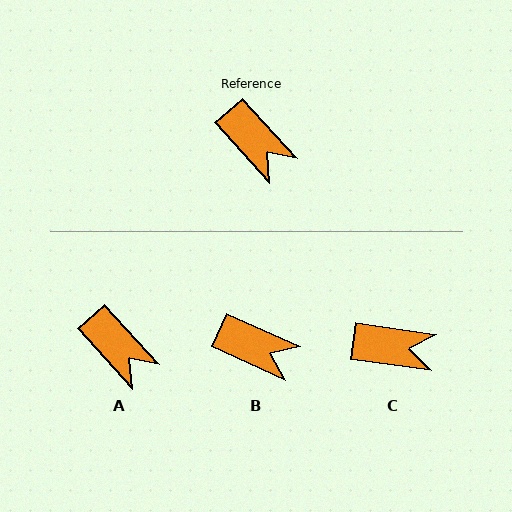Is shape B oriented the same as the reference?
No, it is off by about 23 degrees.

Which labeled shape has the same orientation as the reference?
A.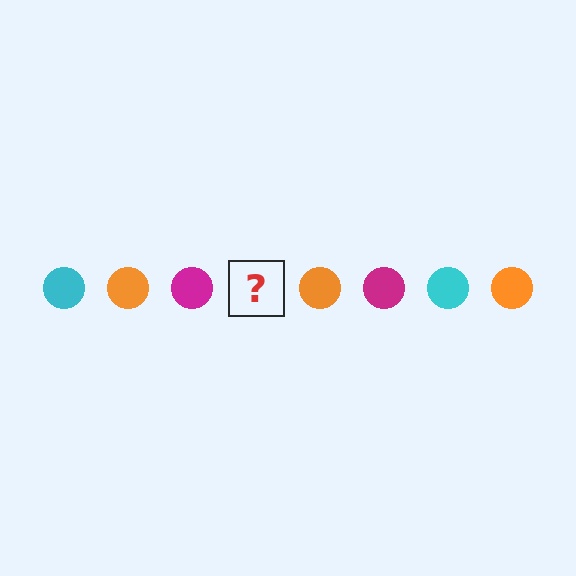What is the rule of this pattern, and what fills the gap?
The rule is that the pattern cycles through cyan, orange, magenta circles. The gap should be filled with a cyan circle.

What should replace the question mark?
The question mark should be replaced with a cyan circle.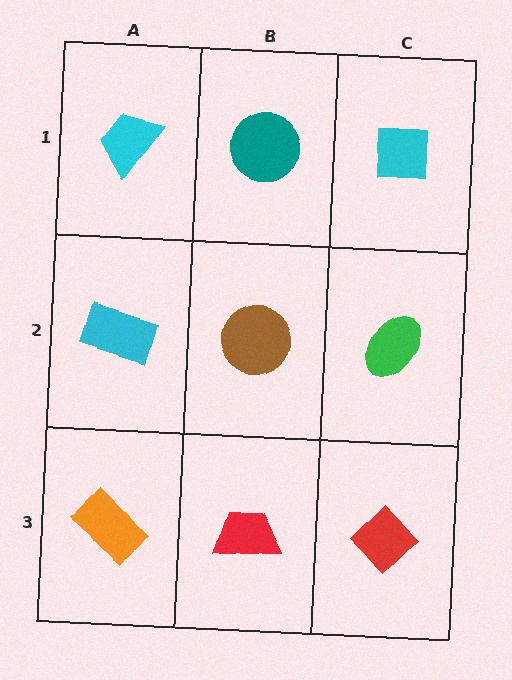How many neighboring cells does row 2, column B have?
4.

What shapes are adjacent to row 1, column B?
A brown circle (row 2, column B), a cyan trapezoid (row 1, column A), a cyan square (row 1, column C).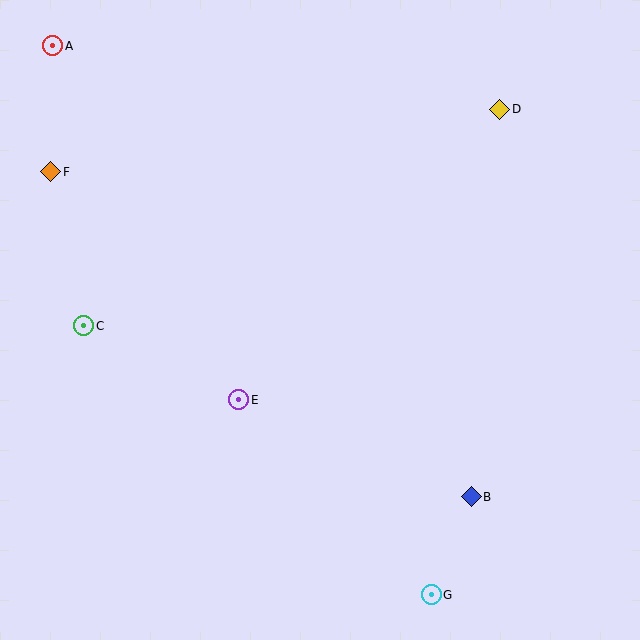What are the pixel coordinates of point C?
Point C is at (84, 326).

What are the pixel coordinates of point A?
Point A is at (53, 46).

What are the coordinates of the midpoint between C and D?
The midpoint between C and D is at (292, 218).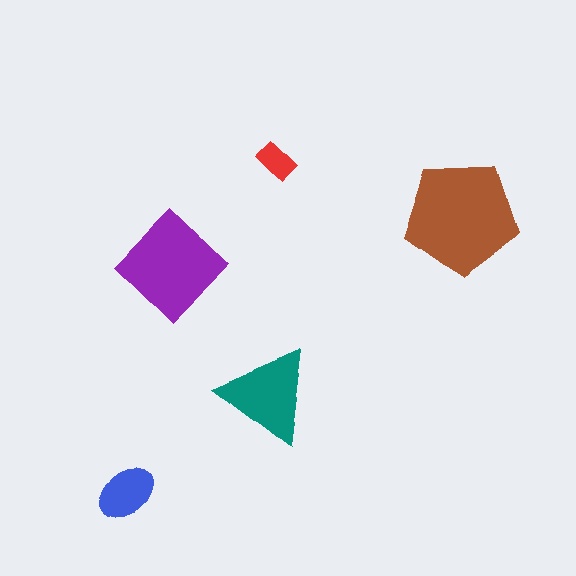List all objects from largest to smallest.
The brown pentagon, the purple diamond, the teal triangle, the blue ellipse, the red rectangle.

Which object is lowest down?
The blue ellipse is bottommost.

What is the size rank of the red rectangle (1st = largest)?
5th.